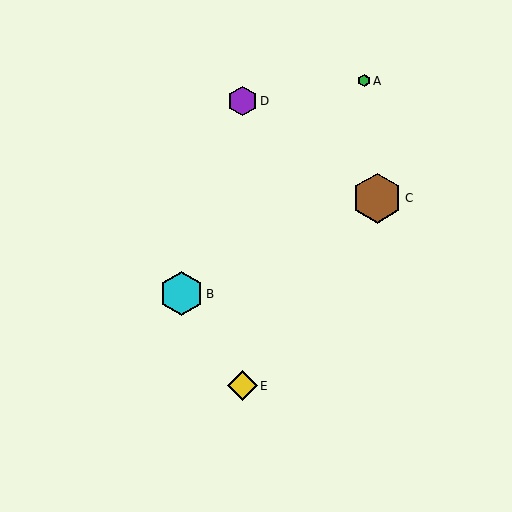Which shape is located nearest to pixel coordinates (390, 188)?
The brown hexagon (labeled C) at (377, 198) is nearest to that location.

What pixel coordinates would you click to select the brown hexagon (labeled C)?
Click at (377, 198) to select the brown hexagon C.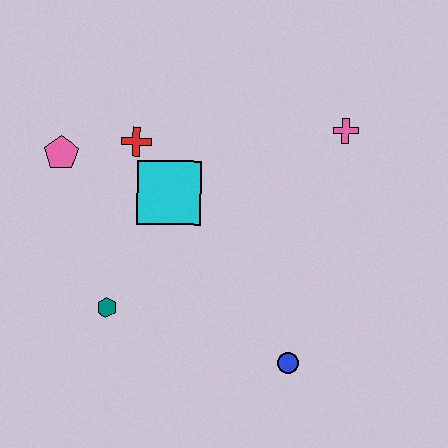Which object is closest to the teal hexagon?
The cyan square is closest to the teal hexagon.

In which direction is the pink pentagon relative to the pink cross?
The pink pentagon is to the left of the pink cross.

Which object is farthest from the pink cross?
The teal hexagon is farthest from the pink cross.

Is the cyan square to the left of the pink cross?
Yes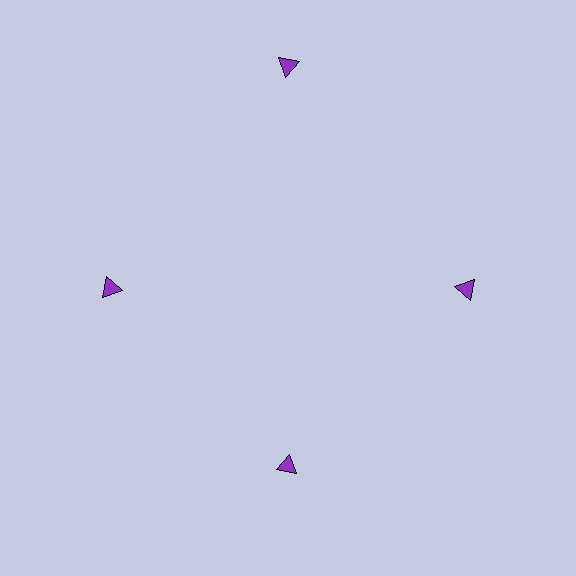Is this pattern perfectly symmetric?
No. The 4 purple triangles are arranged in a ring, but one element near the 12 o'clock position is pushed outward from the center, breaking the 4-fold rotational symmetry.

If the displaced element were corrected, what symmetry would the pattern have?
It would have 4-fold rotational symmetry — the pattern would map onto itself every 90 degrees.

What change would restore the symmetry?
The symmetry would be restored by moving it inward, back onto the ring so that all 4 triangles sit at equal angles and equal distance from the center.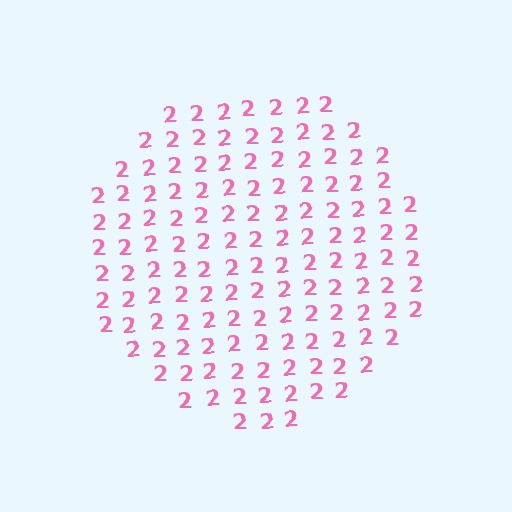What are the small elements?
The small elements are digit 2's.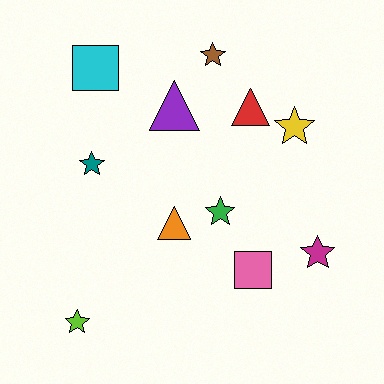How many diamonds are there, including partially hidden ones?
There are no diamonds.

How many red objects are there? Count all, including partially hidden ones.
There is 1 red object.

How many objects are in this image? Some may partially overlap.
There are 11 objects.